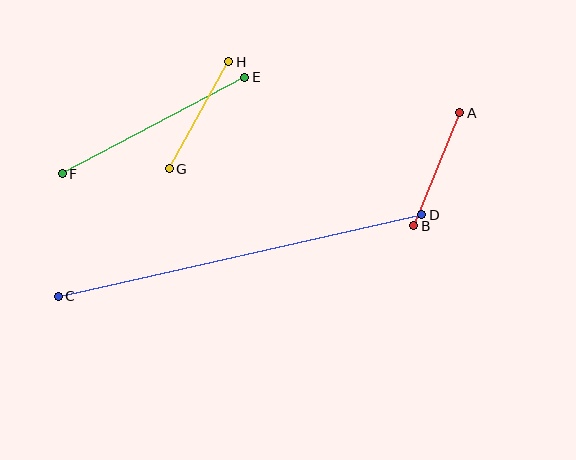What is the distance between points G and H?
The distance is approximately 122 pixels.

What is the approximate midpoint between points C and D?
The midpoint is at approximately (240, 256) pixels.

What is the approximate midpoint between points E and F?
The midpoint is at approximately (153, 125) pixels.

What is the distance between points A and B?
The distance is approximately 122 pixels.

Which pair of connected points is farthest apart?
Points C and D are farthest apart.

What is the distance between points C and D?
The distance is approximately 373 pixels.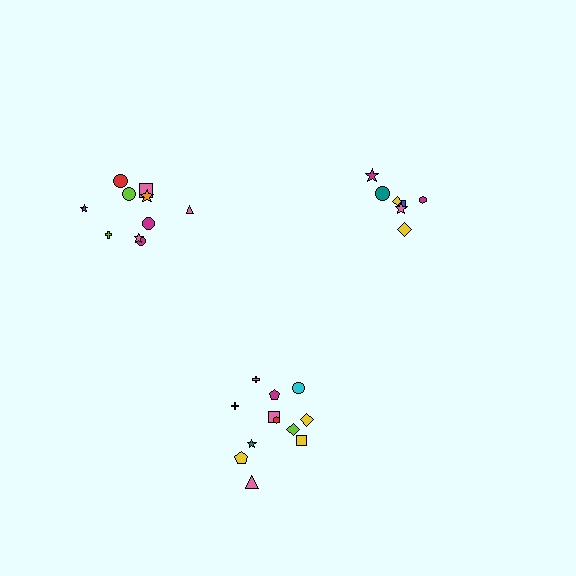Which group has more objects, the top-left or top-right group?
The top-left group.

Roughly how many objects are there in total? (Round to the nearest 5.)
Roughly 30 objects in total.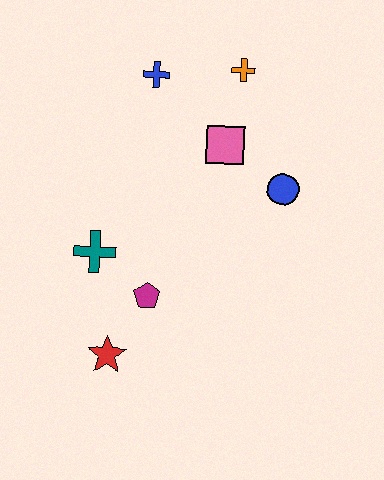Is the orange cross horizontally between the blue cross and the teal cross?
No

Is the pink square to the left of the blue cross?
No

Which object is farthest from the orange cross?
The red star is farthest from the orange cross.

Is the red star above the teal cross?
No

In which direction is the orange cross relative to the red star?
The orange cross is above the red star.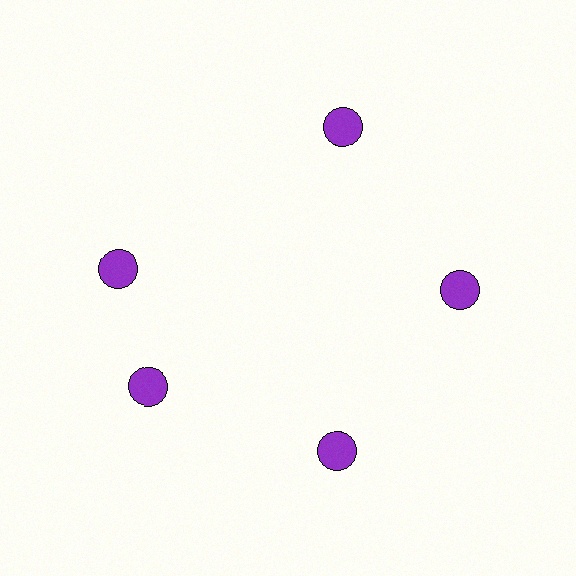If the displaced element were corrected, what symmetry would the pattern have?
It would have 5-fold rotational symmetry — the pattern would map onto itself every 72 degrees.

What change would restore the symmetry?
The symmetry would be restored by rotating it back into even spacing with its neighbors so that all 5 circles sit at equal angles and equal distance from the center.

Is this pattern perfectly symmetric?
No. The 5 purple circles are arranged in a ring, but one element near the 10 o'clock position is rotated out of alignment along the ring, breaking the 5-fold rotational symmetry.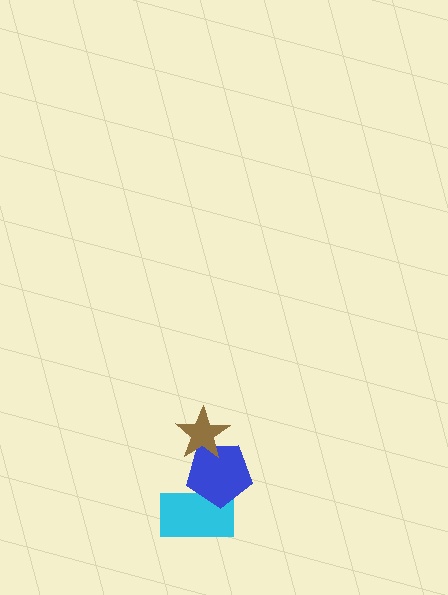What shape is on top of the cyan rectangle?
The blue pentagon is on top of the cyan rectangle.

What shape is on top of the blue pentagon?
The brown star is on top of the blue pentagon.